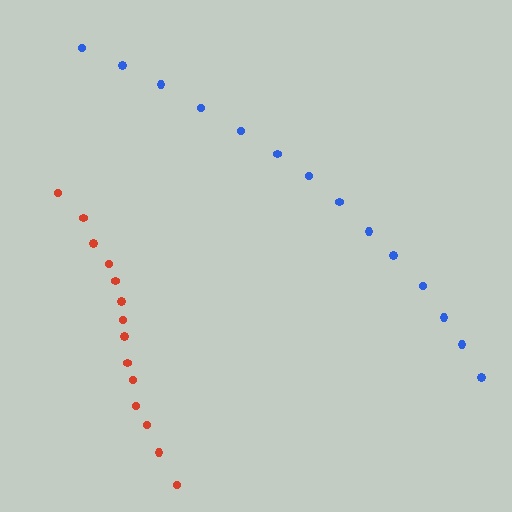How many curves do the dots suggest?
There are 2 distinct paths.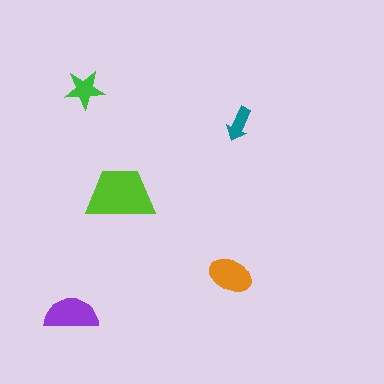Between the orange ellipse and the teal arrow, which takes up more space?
The orange ellipse.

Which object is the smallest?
The teal arrow.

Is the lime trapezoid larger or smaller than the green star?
Larger.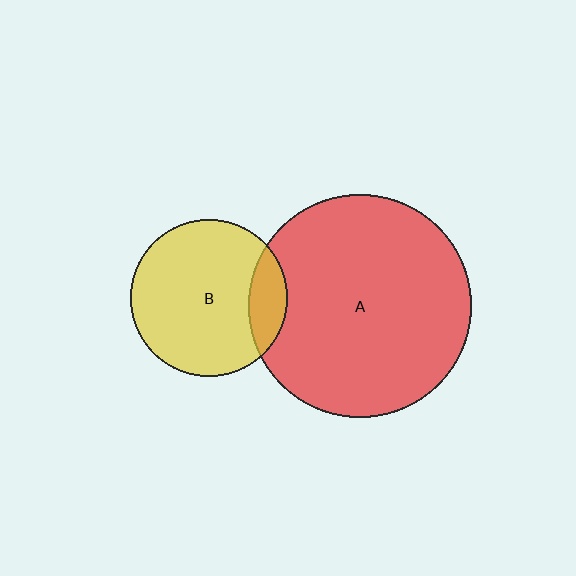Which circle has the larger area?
Circle A (red).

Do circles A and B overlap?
Yes.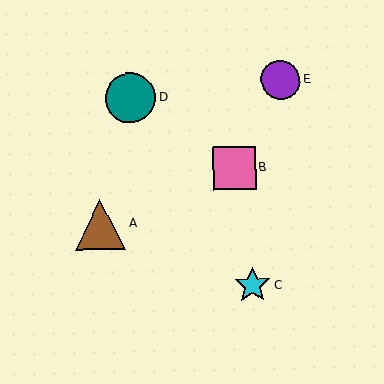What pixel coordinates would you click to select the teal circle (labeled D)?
Click at (130, 97) to select the teal circle D.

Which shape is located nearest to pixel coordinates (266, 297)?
The cyan star (labeled C) at (252, 285) is nearest to that location.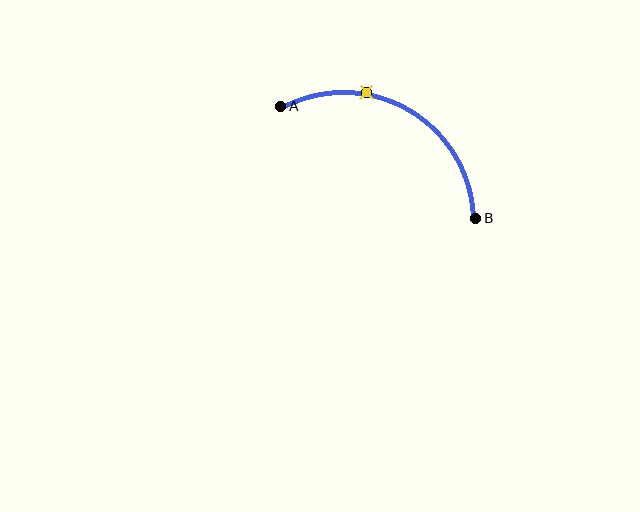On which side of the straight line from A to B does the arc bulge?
The arc bulges above the straight line connecting A and B.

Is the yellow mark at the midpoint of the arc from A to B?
No. The yellow mark lies on the arc but is closer to endpoint A. The arc midpoint would be at the point on the curve equidistant along the arc from both A and B.